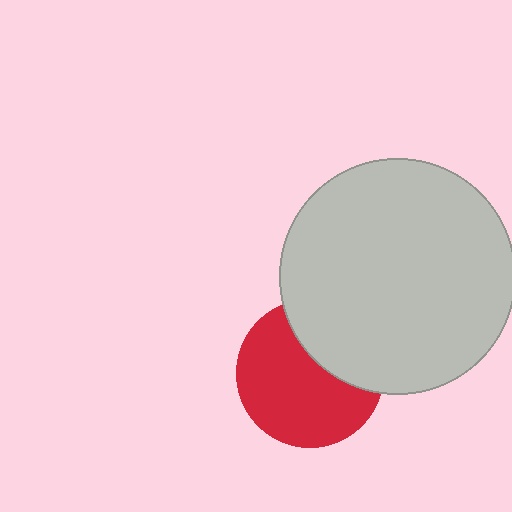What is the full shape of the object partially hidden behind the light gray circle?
The partially hidden object is a red circle.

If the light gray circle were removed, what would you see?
You would see the complete red circle.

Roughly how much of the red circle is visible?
Most of it is visible (roughly 66%).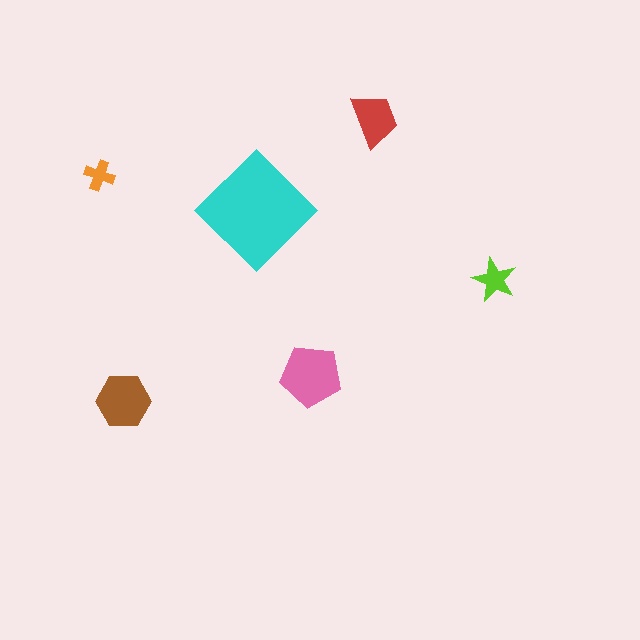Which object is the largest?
The cyan diamond.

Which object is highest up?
The red trapezoid is topmost.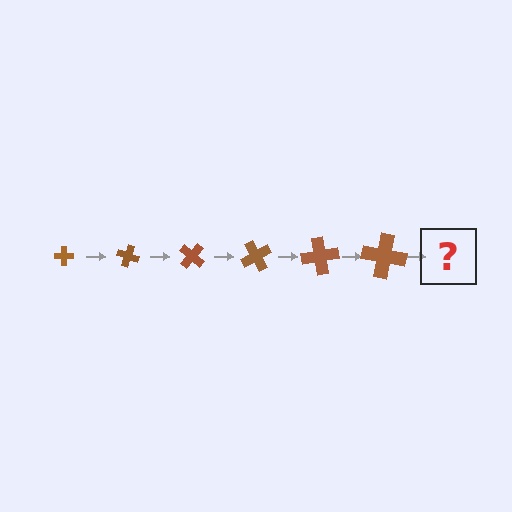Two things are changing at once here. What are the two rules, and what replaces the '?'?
The two rules are that the cross grows larger each step and it rotates 20 degrees each step. The '?' should be a cross, larger than the previous one and rotated 120 degrees from the start.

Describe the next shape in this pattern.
It should be a cross, larger than the previous one and rotated 120 degrees from the start.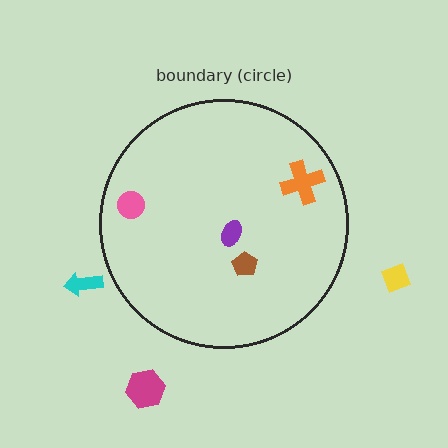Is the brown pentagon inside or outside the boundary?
Inside.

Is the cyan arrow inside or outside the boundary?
Outside.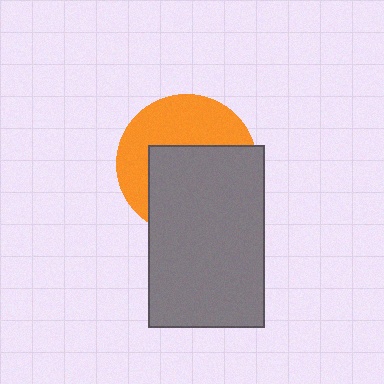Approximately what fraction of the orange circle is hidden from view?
Roughly 55% of the orange circle is hidden behind the gray rectangle.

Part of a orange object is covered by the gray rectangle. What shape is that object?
It is a circle.